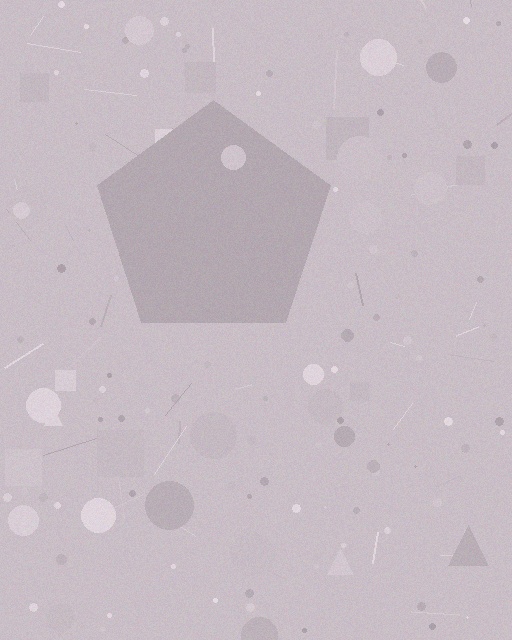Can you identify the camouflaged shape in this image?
The camouflaged shape is a pentagon.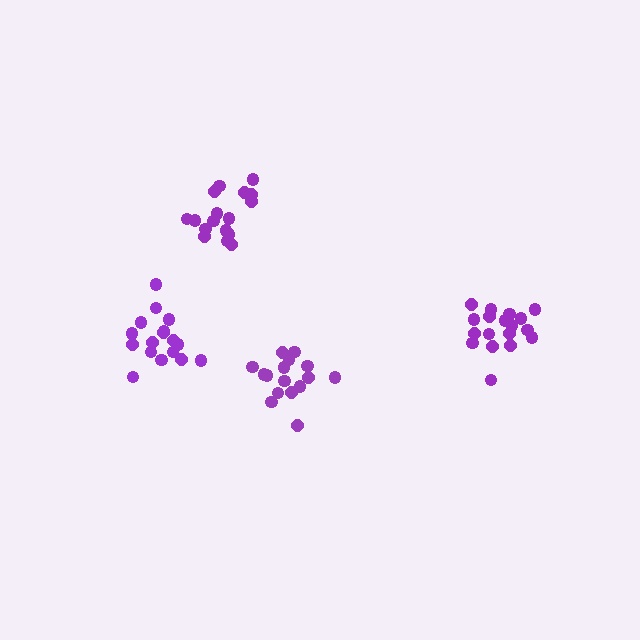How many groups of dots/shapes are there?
There are 4 groups.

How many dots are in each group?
Group 1: 17 dots, Group 2: 16 dots, Group 3: 17 dots, Group 4: 18 dots (68 total).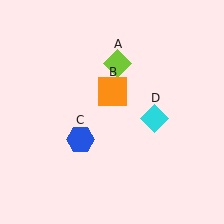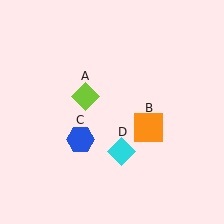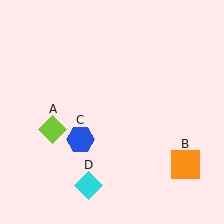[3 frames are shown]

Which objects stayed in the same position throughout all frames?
Blue hexagon (object C) remained stationary.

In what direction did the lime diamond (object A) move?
The lime diamond (object A) moved down and to the left.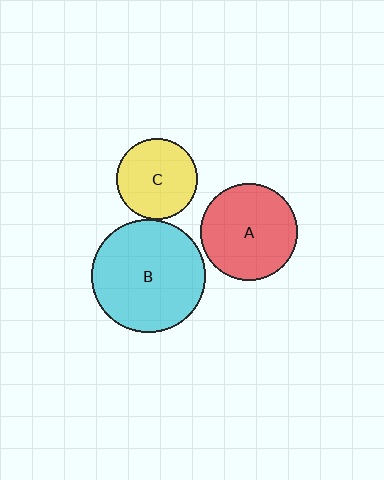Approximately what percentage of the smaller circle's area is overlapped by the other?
Approximately 5%.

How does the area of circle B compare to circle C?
Approximately 1.9 times.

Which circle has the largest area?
Circle B (cyan).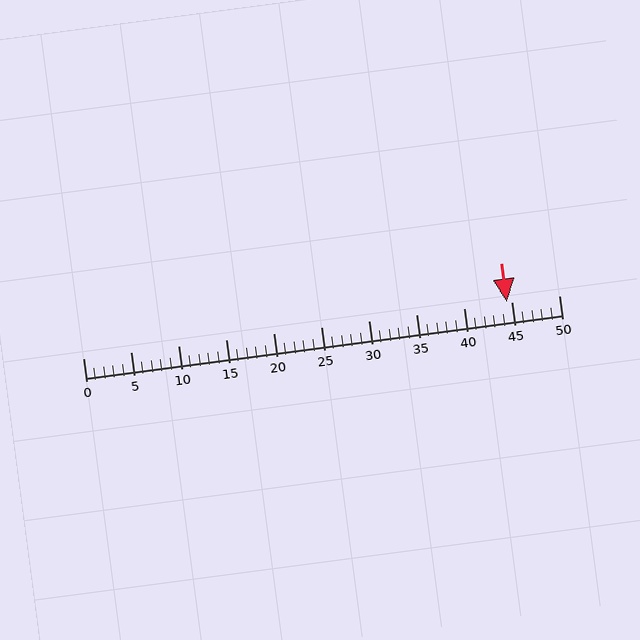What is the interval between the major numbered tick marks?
The major tick marks are spaced 5 units apart.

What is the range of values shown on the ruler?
The ruler shows values from 0 to 50.